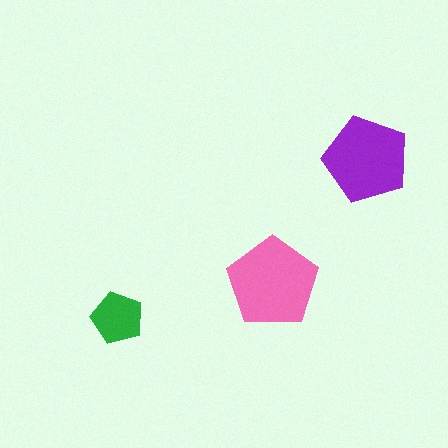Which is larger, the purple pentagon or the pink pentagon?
The pink one.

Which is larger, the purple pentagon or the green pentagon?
The purple one.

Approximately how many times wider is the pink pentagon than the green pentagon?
About 1.5 times wider.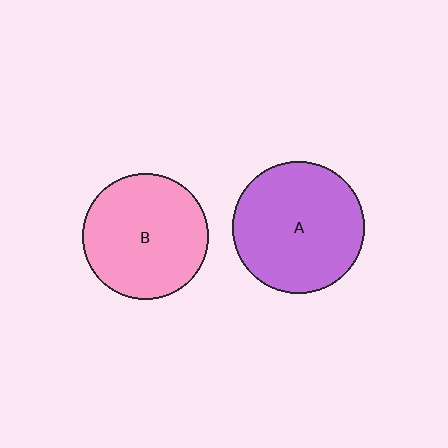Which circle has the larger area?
Circle A (purple).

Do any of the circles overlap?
No, none of the circles overlap.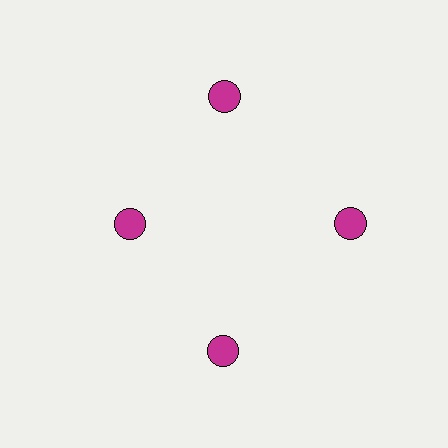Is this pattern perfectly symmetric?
No. The 4 magenta circles are arranged in a ring, but one element near the 9 o'clock position is pulled inward toward the center, breaking the 4-fold rotational symmetry.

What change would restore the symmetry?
The symmetry would be restored by moving it outward, back onto the ring so that all 4 circles sit at equal angles and equal distance from the center.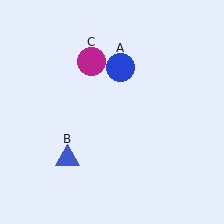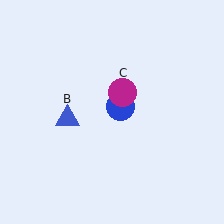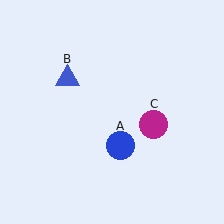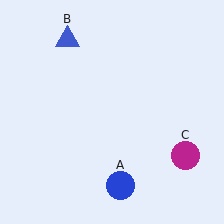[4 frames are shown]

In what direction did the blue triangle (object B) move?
The blue triangle (object B) moved up.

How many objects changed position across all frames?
3 objects changed position: blue circle (object A), blue triangle (object B), magenta circle (object C).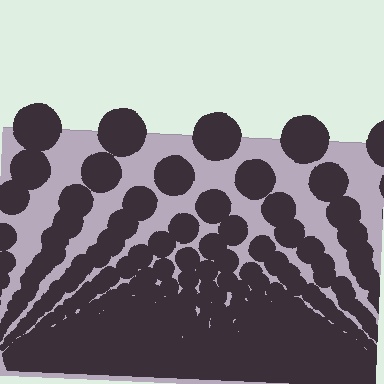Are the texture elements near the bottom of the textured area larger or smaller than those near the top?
Smaller. The gradient is inverted — elements near the bottom are smaller and denser.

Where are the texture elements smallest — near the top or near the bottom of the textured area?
Near the bottom.